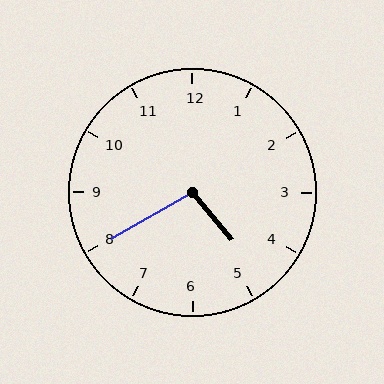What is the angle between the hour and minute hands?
Approximately 100 degrees.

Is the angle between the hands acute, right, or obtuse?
It is obtuse.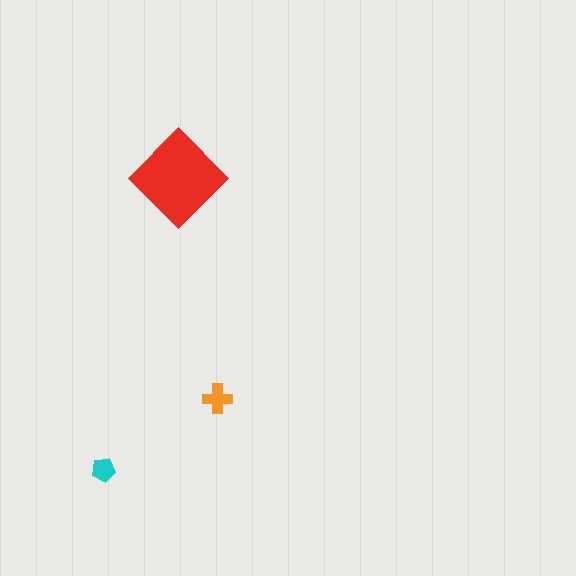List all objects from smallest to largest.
The cyan pentagon, the orange cross, the red diamond.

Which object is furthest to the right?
The orange cross is rightmost.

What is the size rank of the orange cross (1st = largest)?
2nd.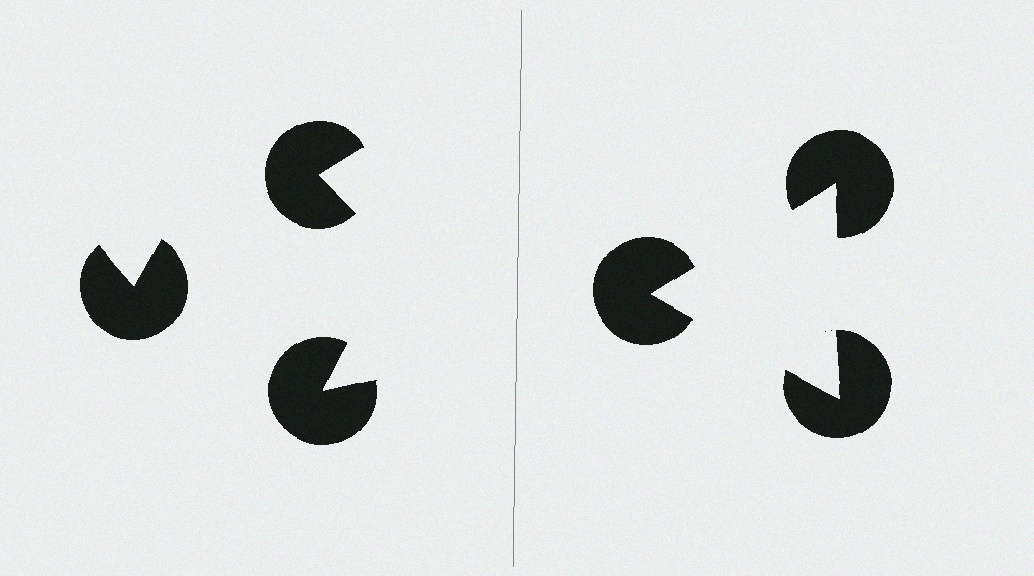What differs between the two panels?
The pac-man discs are positioned identically on both sides; only the wedge orientations differ. On the right they align to a triangle; on the left they are misaligned.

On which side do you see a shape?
An illusory triangle appears on the right side. On the left side the wedge cuts are rotated, so no coherent shape forms.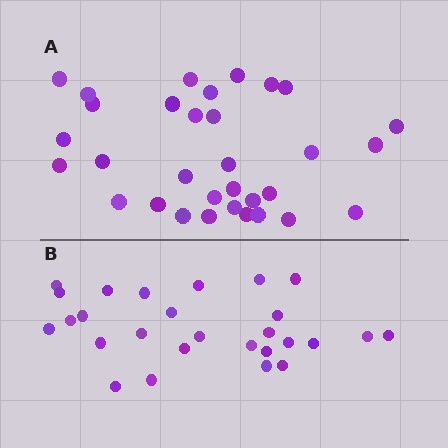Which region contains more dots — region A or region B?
Region A (the top region) has more dots.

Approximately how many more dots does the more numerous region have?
Region A has about 5 more dots than region B.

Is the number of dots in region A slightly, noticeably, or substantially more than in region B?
Region A has only slightly more — the two regions are fairly close. The ratio is roughly 1.2 to 1.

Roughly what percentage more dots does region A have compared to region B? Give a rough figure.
About 20% more.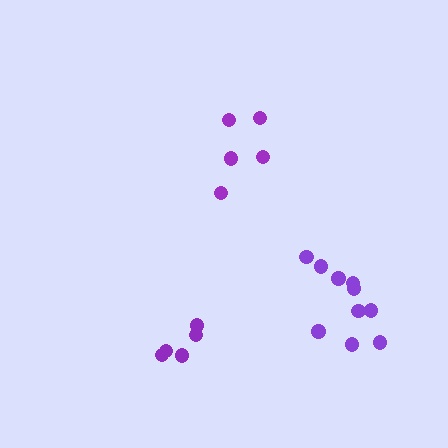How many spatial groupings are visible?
There are 3 spatial groupings.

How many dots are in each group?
Group 1: 5 dots, Group 2: 5 dots, Group 3: 10 dots (20 total).